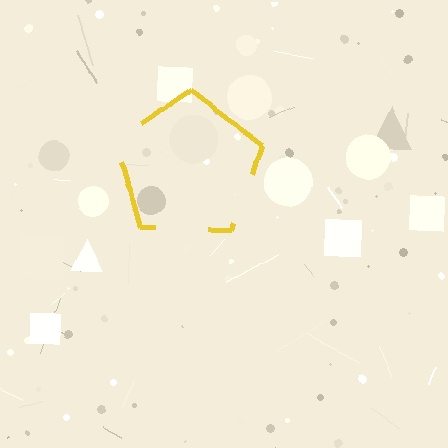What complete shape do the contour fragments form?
The contour fragments form a pentagon.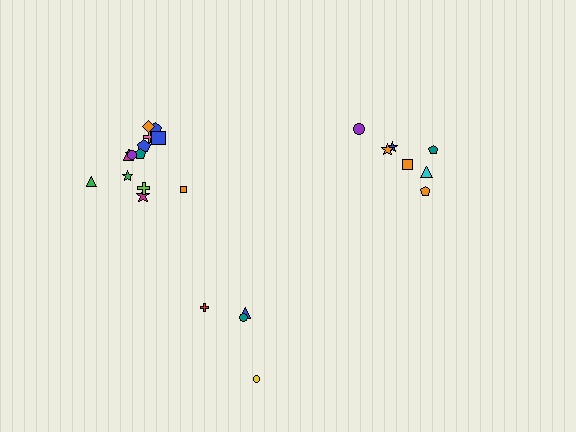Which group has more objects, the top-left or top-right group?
The top-left group.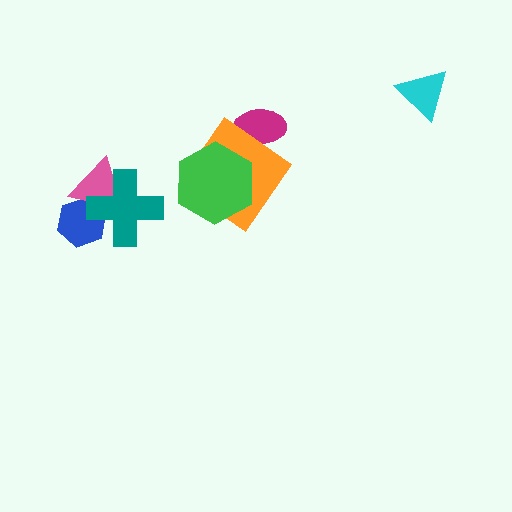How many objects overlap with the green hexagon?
1 object overlaps with the green hexagon.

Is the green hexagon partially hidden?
No, no other shape covers it.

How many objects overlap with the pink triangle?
2 objects overlap with the pink triangle.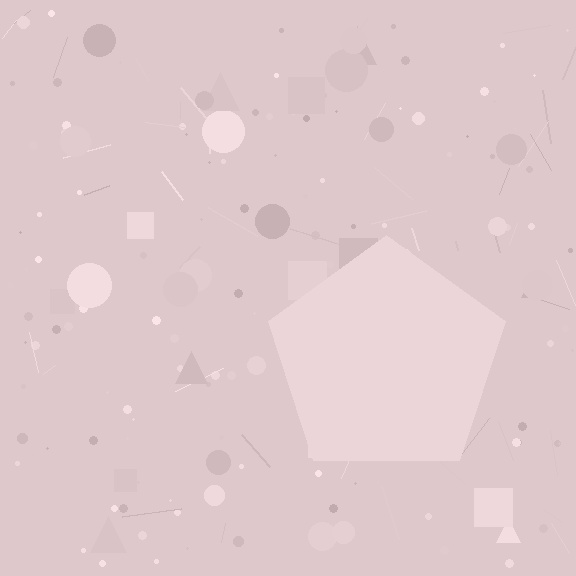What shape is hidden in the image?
A pentagon is hidden in the image.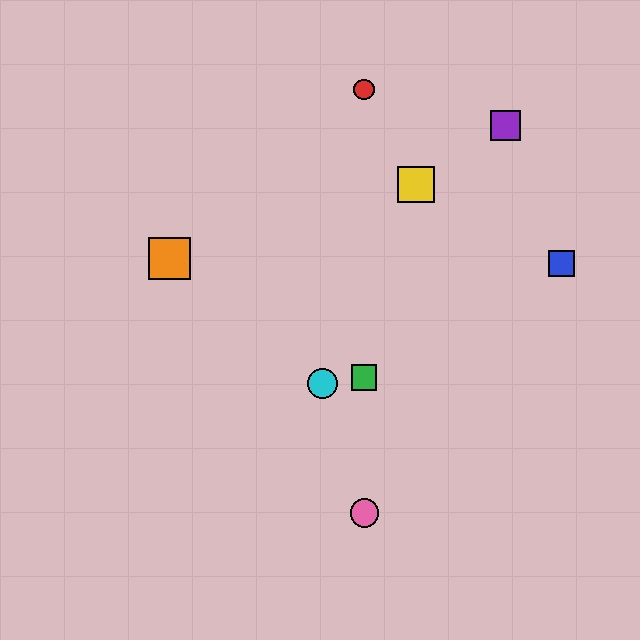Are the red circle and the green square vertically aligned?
Yes, both are at x≈364.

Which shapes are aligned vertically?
The red circle, the green square, the pink circle are aligned vertically.